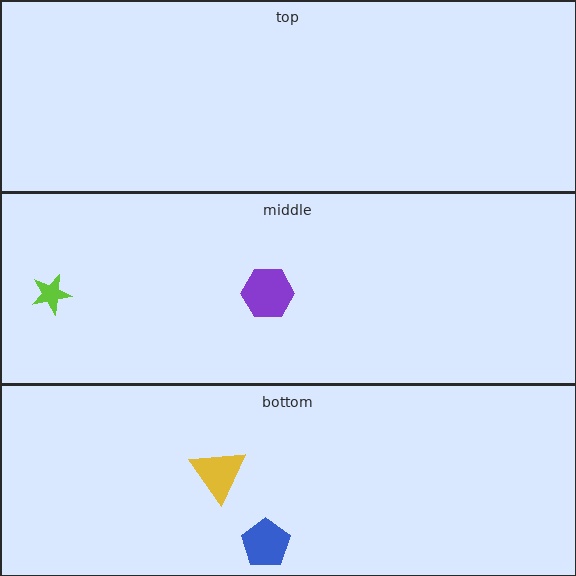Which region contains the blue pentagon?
The bottom region.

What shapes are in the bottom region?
The blue pentagon, the yellow triangle.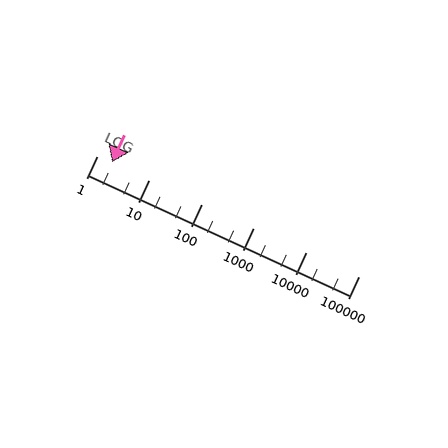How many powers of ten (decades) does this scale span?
The scale spans 5 decades, from 1 to 100000.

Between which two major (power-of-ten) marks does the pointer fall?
The pointer is between 1 and 10.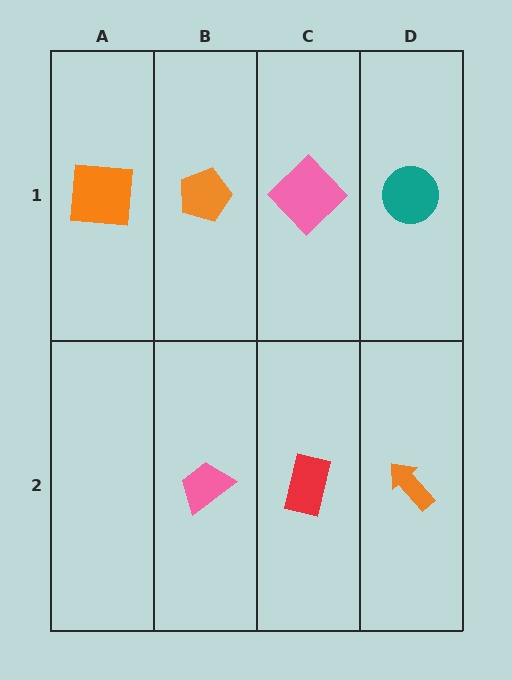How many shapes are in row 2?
3 shapes.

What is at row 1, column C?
A pink diamond.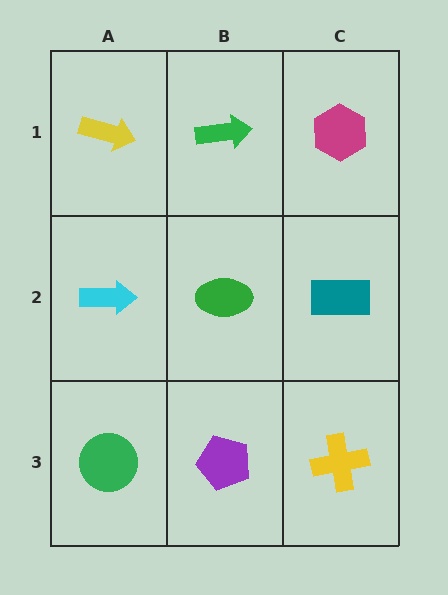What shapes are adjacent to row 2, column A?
A yellow arrow (row 1, column A), a green circle (row 3, column A), a green ellipse (row 2, column B).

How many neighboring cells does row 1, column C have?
2.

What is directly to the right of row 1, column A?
A green arrow.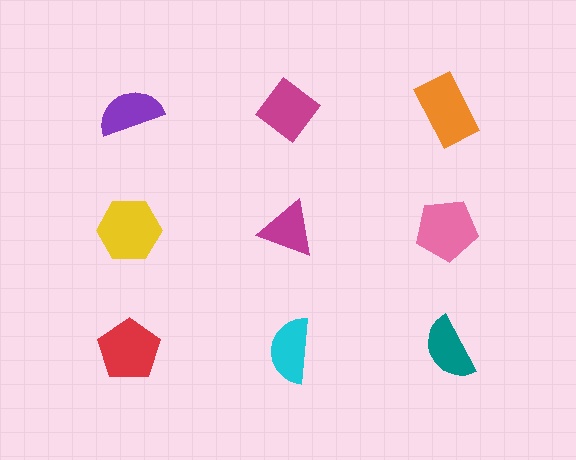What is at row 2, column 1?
A yellow hexagon.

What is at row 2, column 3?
A pink pentagon.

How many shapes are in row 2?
3 shapes.